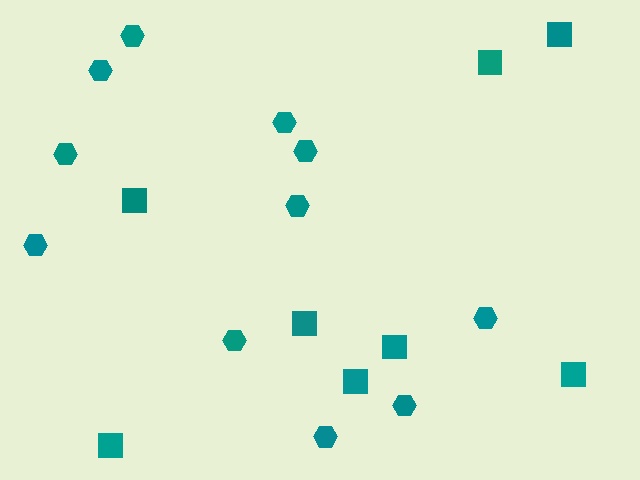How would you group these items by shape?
There are 2 groups: one group of hexagons (11) and one group of squares (8).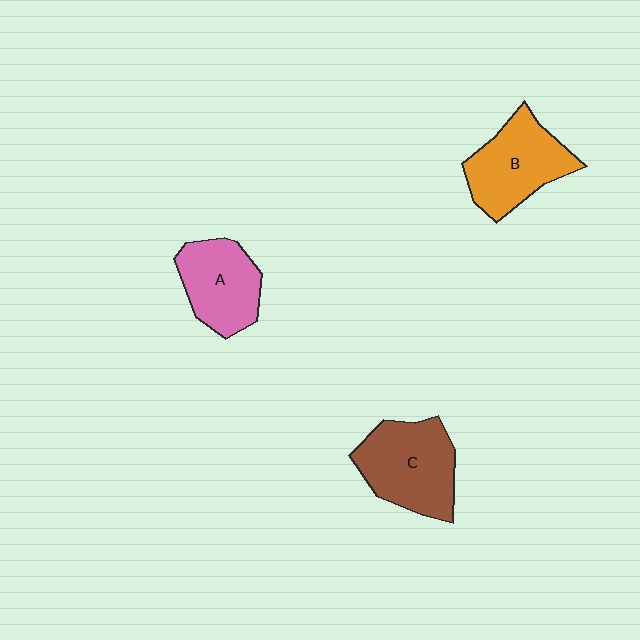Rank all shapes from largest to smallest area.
From largest to smallest: C (brown), B (orange), A (pink).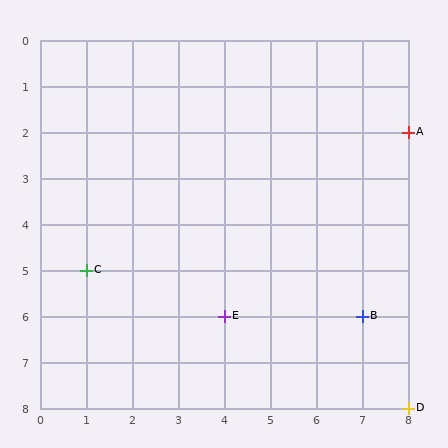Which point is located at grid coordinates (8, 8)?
Point D is at (8, 8).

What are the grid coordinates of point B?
Point B is at grid coordinates (7, 6).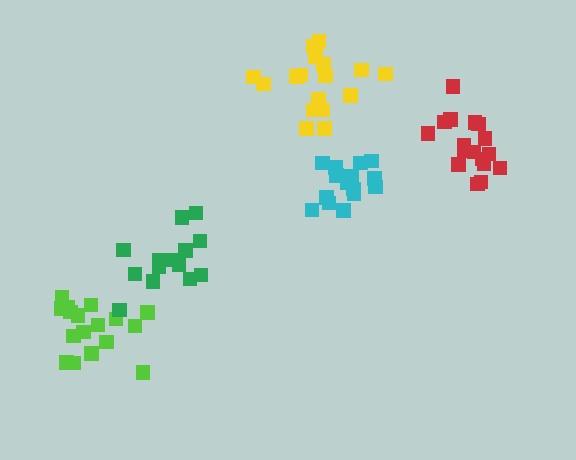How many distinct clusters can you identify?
There are 5 distinct clusters.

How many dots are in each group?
Group 1: 17 dots, Group 2: 15 dots, Group 3: 17 dots, Group 4: 17 dots, Group 5: 15 dots (81 total).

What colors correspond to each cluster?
The clusters are colored: yellow, cyan, red, lime, green.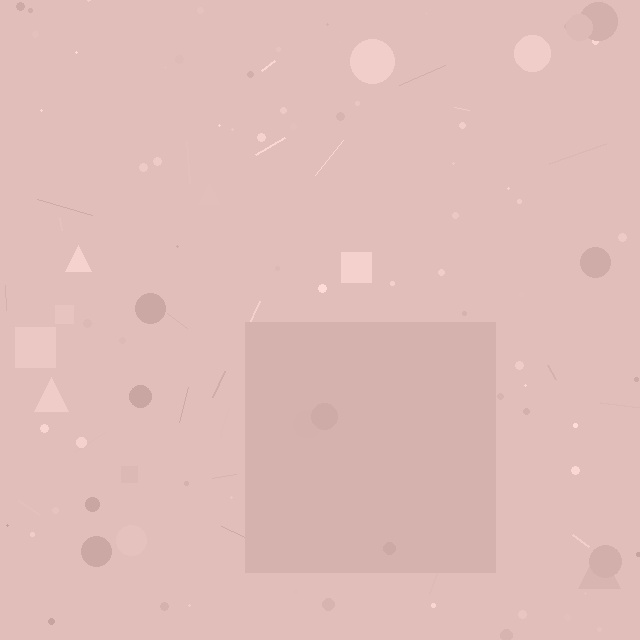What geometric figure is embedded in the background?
A square is embedded in the background.